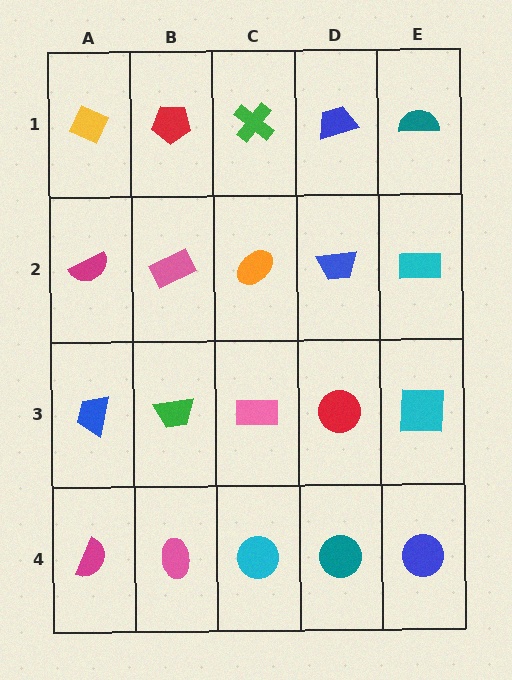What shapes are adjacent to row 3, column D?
A blue trapezoid (row 2, column D), a teal circle (row 4, column D), a pink rectangle (row 3, column C), a cyan square (row 3, column E).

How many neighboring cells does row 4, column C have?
3.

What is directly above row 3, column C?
An orange ellipse.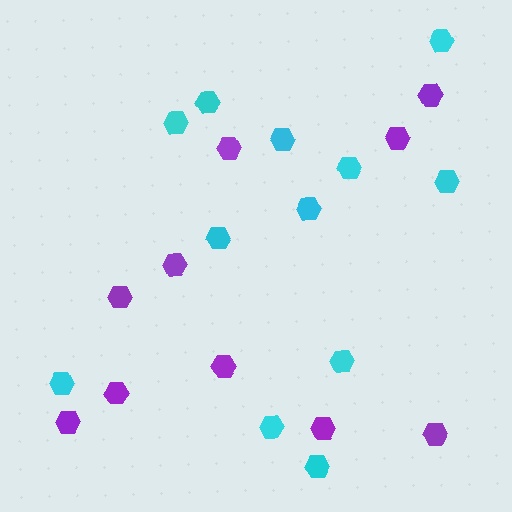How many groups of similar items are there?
There are 2 groups: one group of cyan hexagons (12) and one group of purple hexagons (10).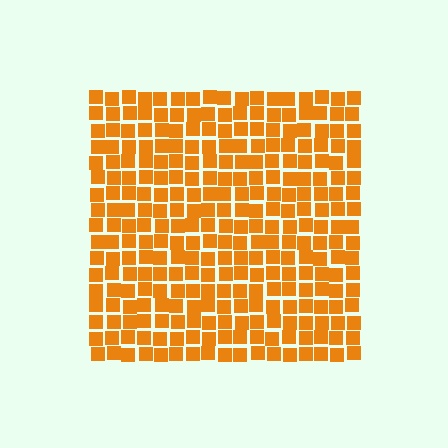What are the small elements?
The small elements are squares.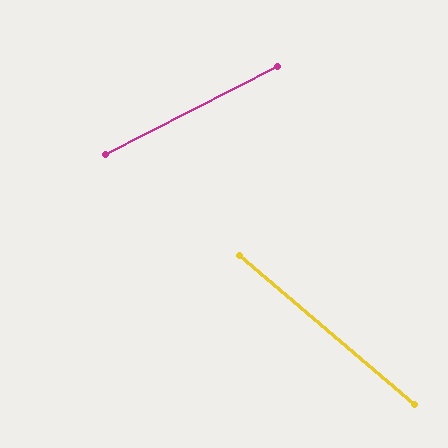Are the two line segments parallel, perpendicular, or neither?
Neither parallel nor perpendicular — they differ by about 67°.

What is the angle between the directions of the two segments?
Approximately 67 degrees.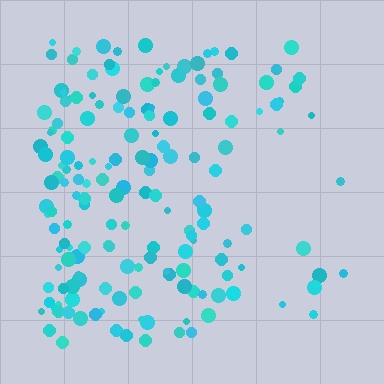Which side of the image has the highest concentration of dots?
The left.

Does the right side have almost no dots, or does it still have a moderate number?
Still a moderate number, just noticeably fewer than the left.